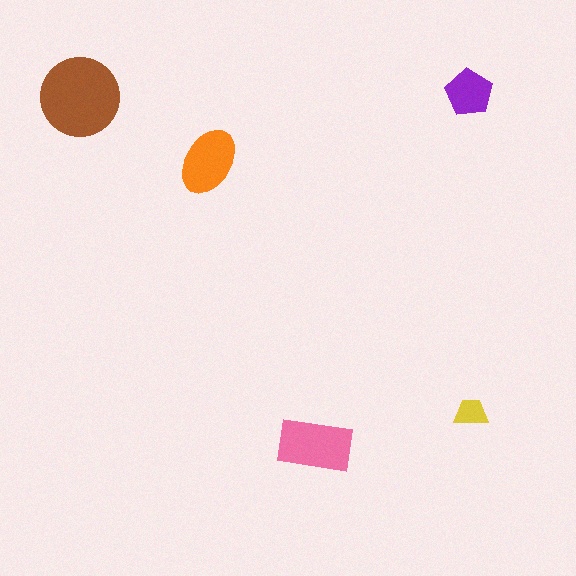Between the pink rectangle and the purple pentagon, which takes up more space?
The pink rectangle.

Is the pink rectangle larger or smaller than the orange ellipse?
Larger.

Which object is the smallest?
The yellow trapezoid.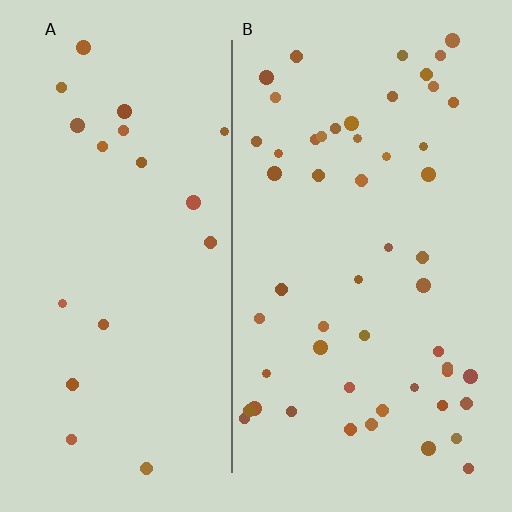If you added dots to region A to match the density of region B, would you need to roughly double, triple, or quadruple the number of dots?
Approximately triple.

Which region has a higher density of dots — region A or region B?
B (the right).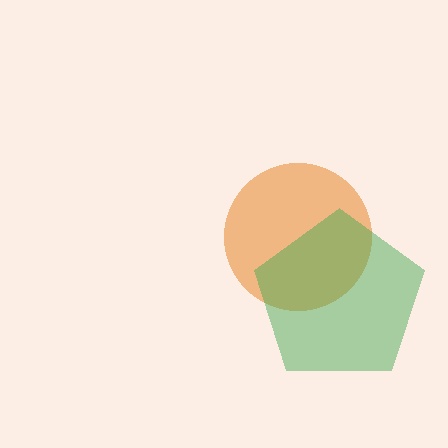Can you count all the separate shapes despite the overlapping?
Yes, there are 2 separate shapes.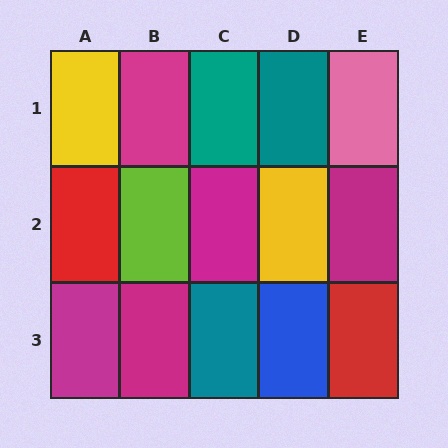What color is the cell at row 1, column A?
Yellow.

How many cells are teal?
3 cells are teal.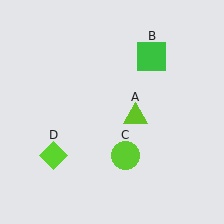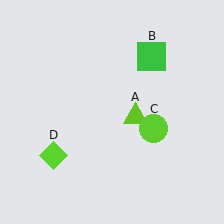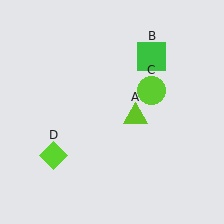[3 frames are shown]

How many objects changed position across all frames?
1 object changed position: lime circle (object C).